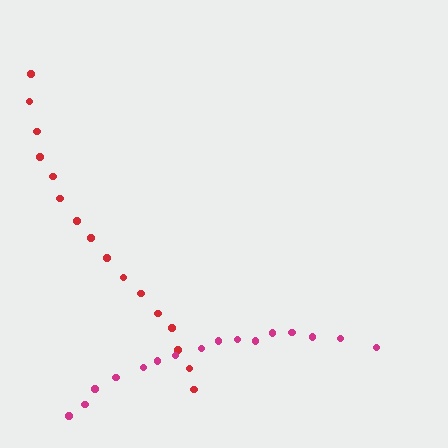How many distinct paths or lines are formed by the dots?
There are 2 distinct paths.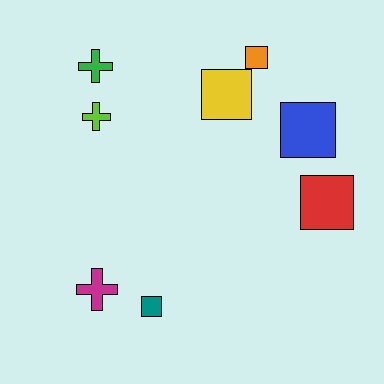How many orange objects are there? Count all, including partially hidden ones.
There is 1 orange object.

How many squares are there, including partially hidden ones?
There are 5 squares.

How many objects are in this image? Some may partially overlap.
There are 8 objects.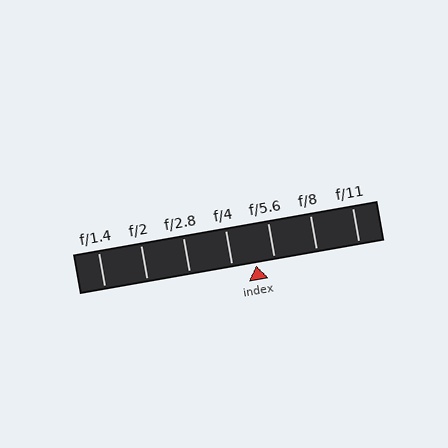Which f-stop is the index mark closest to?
The index mark is closest to f/5.6.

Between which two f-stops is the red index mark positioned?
The index mark is between f/4 and f/5.6.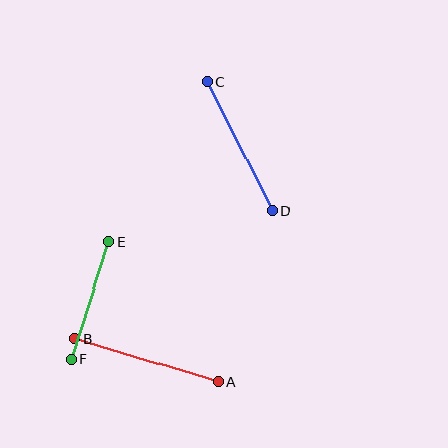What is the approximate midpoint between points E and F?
The midpoint is at approximately (90, 300) pixels.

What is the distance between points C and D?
The distance is approximately 144 pixels.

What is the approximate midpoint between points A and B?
The midpoint is at approximately (146, 360) pixels.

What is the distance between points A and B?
The distance is approximately 150 pixels.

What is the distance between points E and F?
The distance is approximately 124 pixels.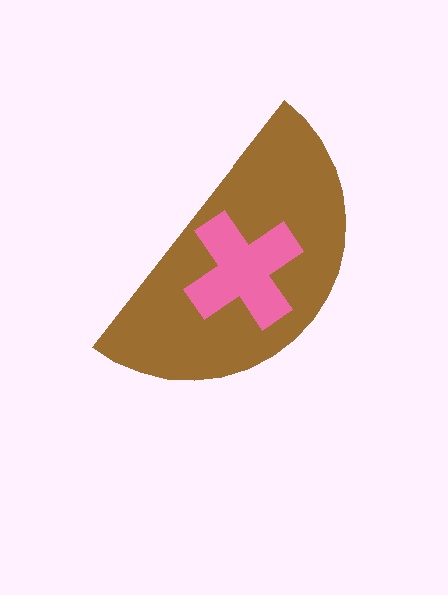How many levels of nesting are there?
2.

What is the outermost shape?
The brown semicircle.